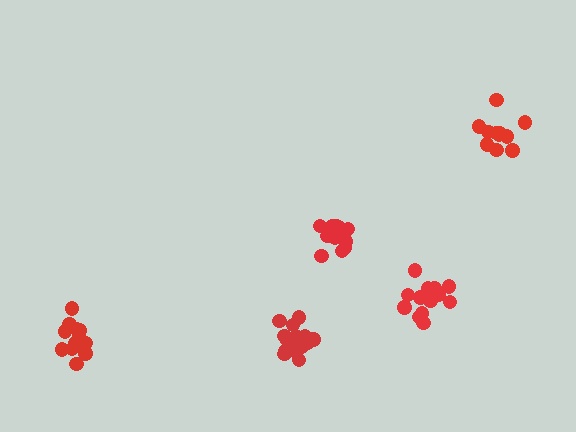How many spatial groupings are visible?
There are 5 spatial groupings.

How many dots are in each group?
Group 1: 11 dots, Group 2: 15 dots, Group 3: 14 dots, Group 4: 15 dots, Group 5: 13 dots (68 total).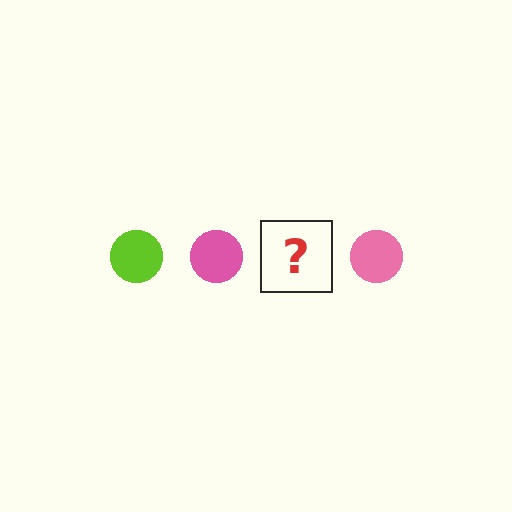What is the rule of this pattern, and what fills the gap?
The rule is that the pattern cycles through lime, pink circles. The gap should be filled with a lime circle.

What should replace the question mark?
The question mark should be replaced with a lime circle.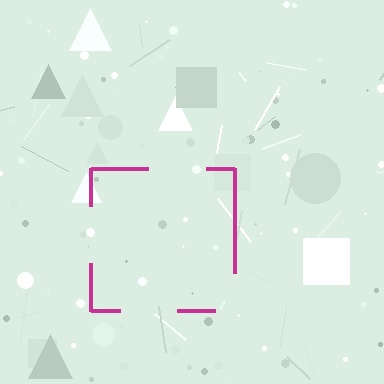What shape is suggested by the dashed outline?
The dashed outline suggests a square.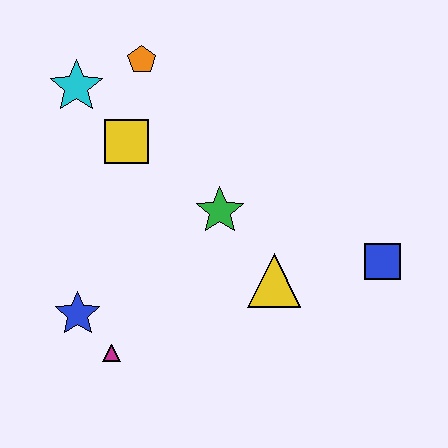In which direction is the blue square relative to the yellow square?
The blue square is to the right of the yellow square.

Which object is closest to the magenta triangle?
The blue star is closest to the magenta triangle.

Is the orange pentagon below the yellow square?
No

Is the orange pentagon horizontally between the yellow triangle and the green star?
No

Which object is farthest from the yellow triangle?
The cyan star is farthest from the yellow triangle.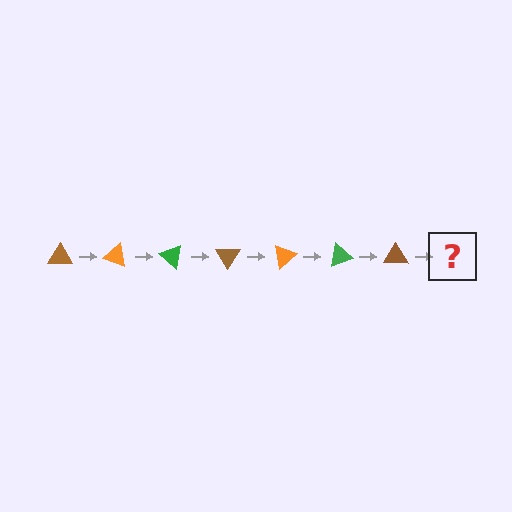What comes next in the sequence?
The next element should be an orange triangle, rotated 140 degrees from the start.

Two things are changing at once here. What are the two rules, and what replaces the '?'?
The two rules are that it rotates 20 degrees each step and the color cycles through brown, orange, and green. The '?' should be an orange triangle, rotated 140 degrees from the start.